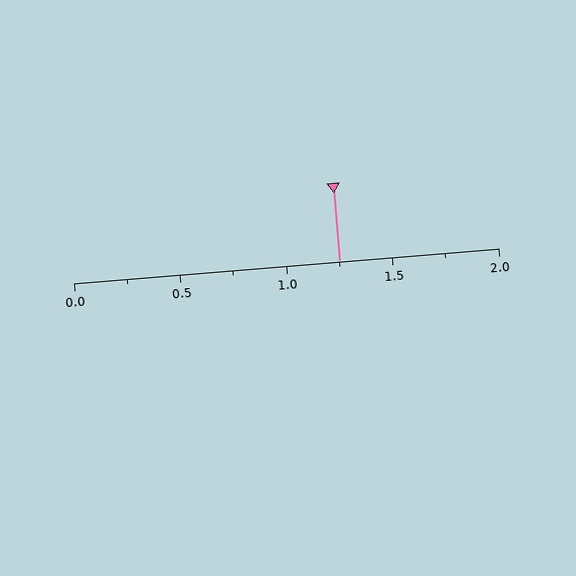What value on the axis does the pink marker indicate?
The marker indicates approximately 1.25.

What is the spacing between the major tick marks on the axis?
The major ticks are spaced 0.5 apart.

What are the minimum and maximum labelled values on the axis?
The axis runs from 0.0 to 2.0.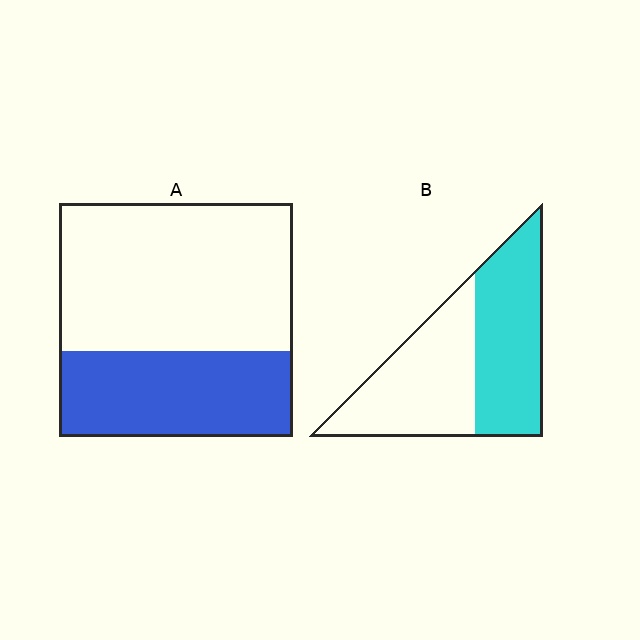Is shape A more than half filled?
No.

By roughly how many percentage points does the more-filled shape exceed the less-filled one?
By roughly 15 percentage points (B over A).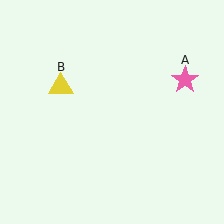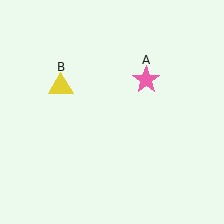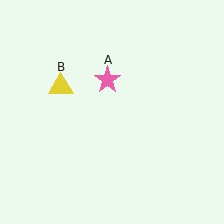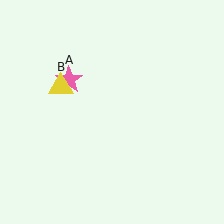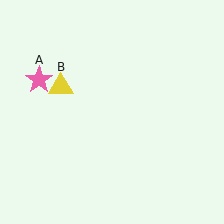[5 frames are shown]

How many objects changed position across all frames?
1 object changed position: pink star (object A).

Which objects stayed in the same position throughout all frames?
Yellow triangle (object B) remained stationary.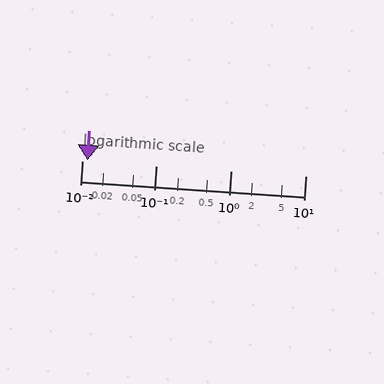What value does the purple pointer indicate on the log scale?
The pointer indicates approximately 0.012.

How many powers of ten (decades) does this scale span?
The scale spans 3 decades, from 0.01 to 10.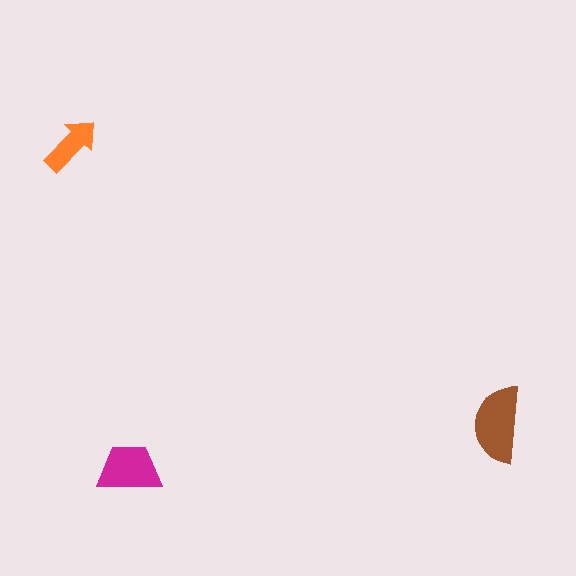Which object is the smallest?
The orange arrow.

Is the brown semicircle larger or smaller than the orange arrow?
Larger.